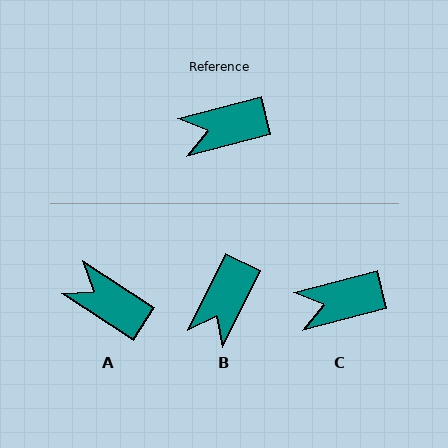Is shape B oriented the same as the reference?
No, it is off by about 49 degrees.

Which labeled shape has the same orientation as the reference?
C.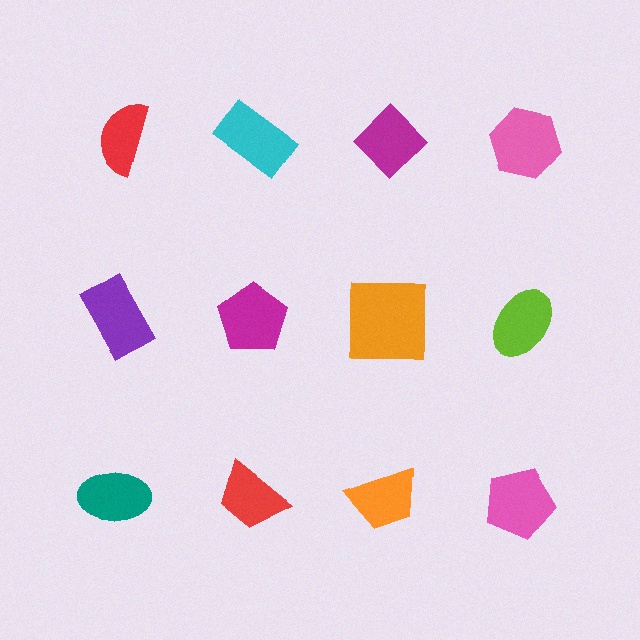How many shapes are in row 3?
4 shapes.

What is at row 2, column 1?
A purple rectangle.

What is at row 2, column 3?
An orange square.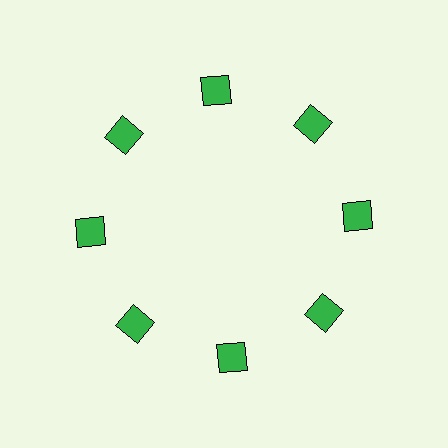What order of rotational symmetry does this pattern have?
This pattern has 8-fold rotational symmetry.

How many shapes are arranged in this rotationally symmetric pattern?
There are 8 shapes, arranged in 8 groups of 1.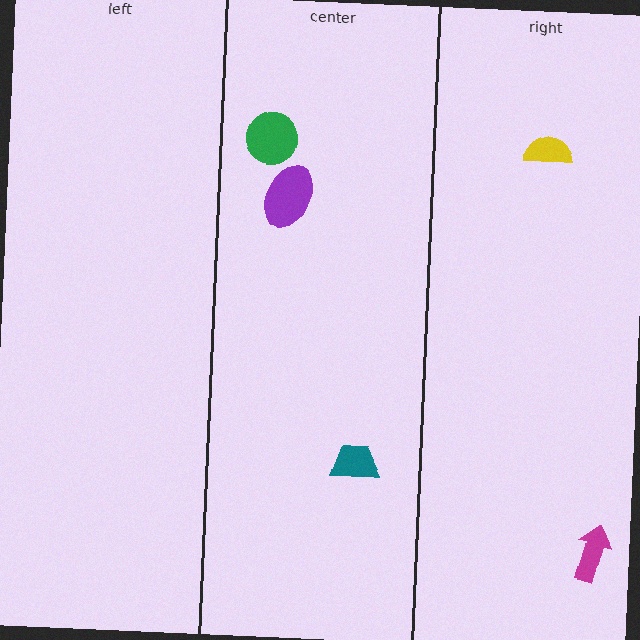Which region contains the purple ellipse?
The center region.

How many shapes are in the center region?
3.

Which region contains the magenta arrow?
The right region.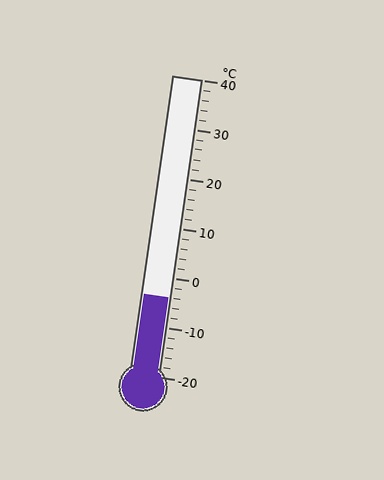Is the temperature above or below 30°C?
The temperature is below 30°C.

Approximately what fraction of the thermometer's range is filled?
The thermometer is filled to approximately 25% of its range.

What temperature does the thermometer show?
The thermometer shows approximately -4°C.